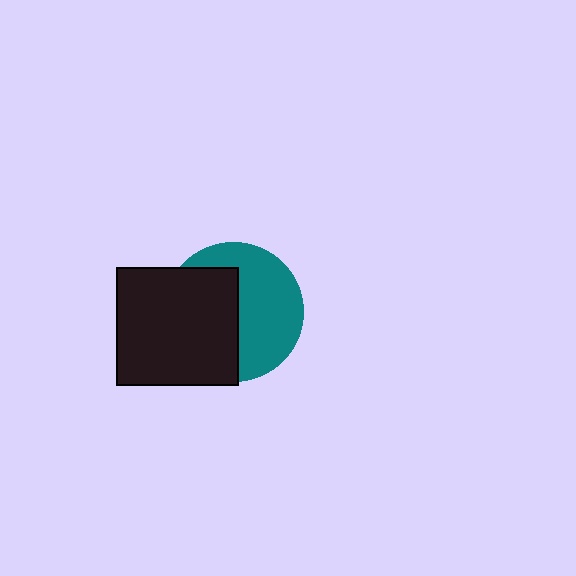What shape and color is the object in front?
The object in front is a black rectangle.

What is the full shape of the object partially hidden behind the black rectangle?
The partially hidden object is a teal circle.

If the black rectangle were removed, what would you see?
You would see the complete teal circle.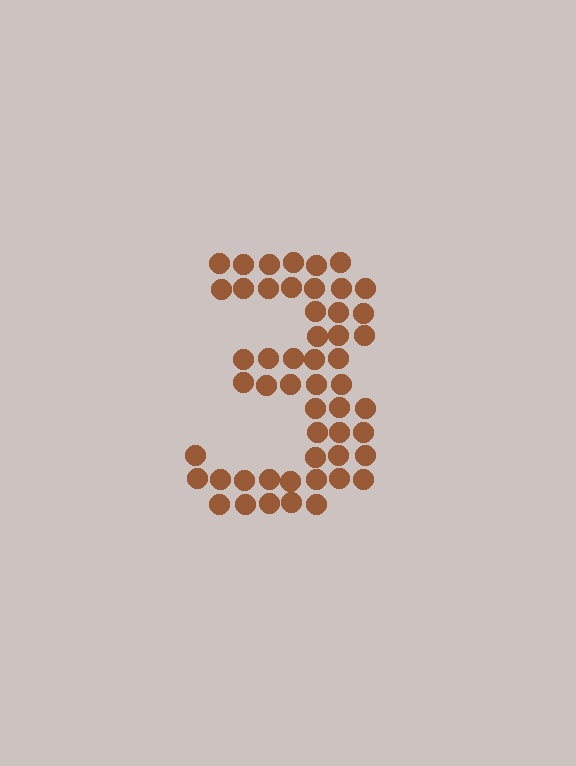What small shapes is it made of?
It is made of small circles.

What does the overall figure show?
The overall figure shows the digit 3.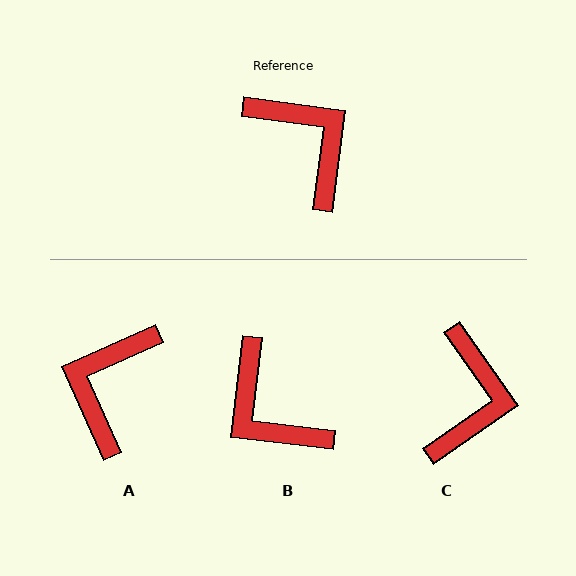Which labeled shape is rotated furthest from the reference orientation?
B, about 179 degrees away.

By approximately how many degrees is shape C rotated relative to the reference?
Approximately 48 degrees clockwise.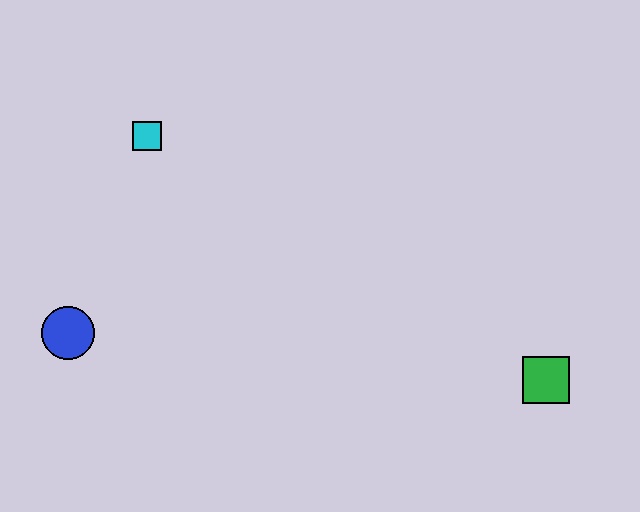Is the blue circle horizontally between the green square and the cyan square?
No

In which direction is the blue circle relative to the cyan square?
The blue circle is below the cyan square.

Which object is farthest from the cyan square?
The green square is farthest from the cyan square.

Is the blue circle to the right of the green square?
No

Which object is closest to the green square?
The cyan square is closest to the green square.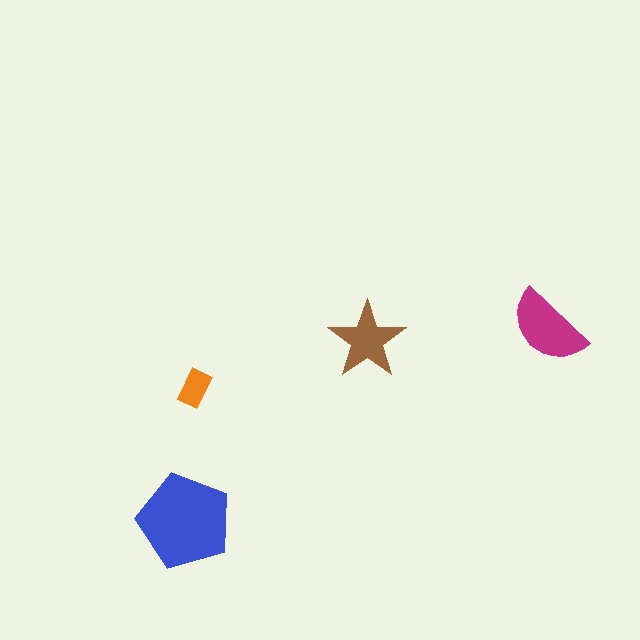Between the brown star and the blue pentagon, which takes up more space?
The blue pentagon.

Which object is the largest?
The blue pentagon.